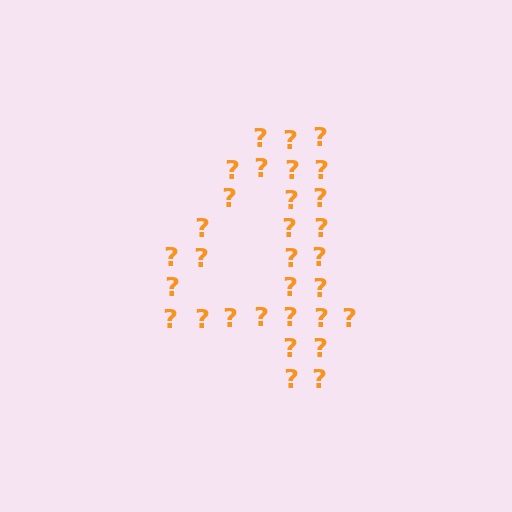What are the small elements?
The small elements are question marks.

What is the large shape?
The large shape is the digit 4.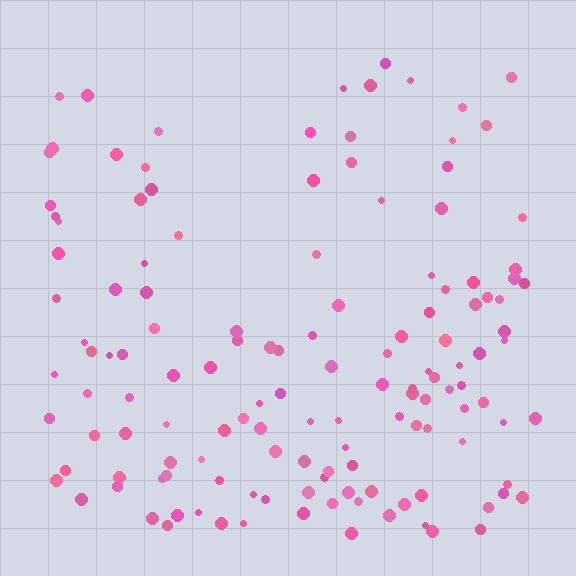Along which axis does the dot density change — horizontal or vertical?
Vertical.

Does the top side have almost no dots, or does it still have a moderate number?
Still a moderate number, just noticeably fewer than the bottom.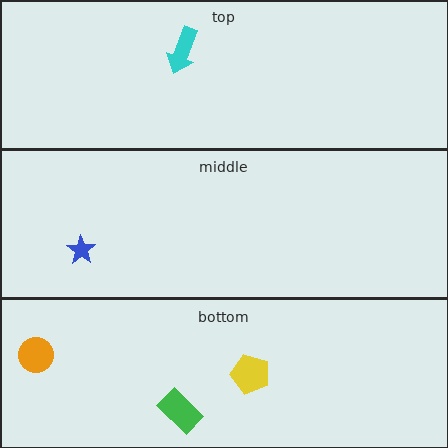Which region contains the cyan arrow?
The top region.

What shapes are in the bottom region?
The green rectangle, the orange circle, the yellow pentagon.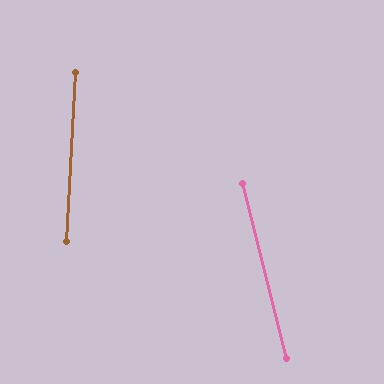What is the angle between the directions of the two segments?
Approximately 17 degrees.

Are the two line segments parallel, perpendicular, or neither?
Neither parallel nor perpendicular — they differ by about 17°.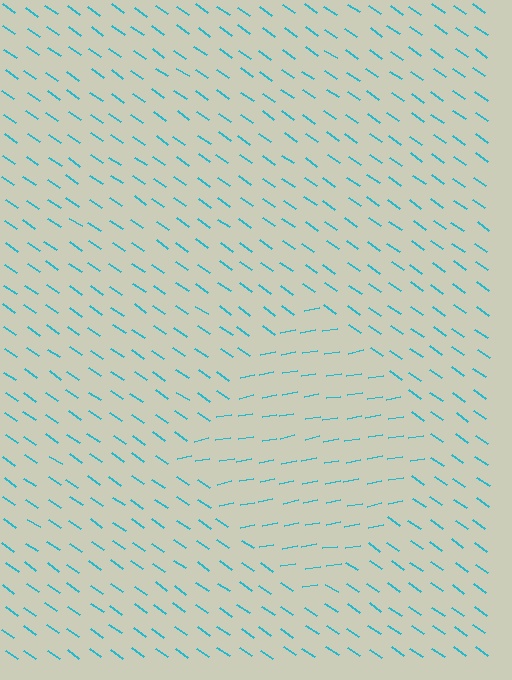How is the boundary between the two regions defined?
The boundary is defined purely by a change in line orientation (approximately 45 degrees difference). All lines are the same color and thickness.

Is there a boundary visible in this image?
Yes, there is a texture boundary formed by a change in line orientation.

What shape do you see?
I see a diamond.